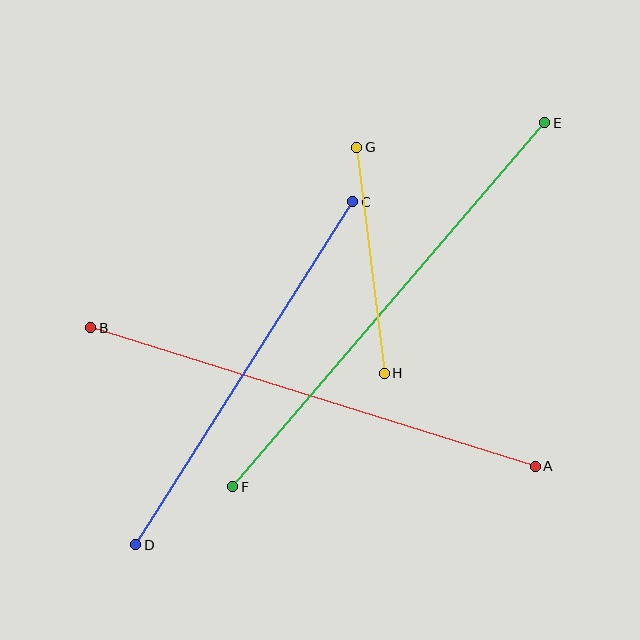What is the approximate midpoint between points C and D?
The midpoint is at approximately (244, 373) pixels.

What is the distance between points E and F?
The distance is approximately 480 pixels.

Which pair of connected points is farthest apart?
Points E and F are farthest apart.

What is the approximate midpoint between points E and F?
The midpoint is at approximately (389, 305) pixels.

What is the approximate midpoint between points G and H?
The midpoint is at approximately (371, 260) pixels.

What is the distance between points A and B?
The distance is approximately 466 pixels.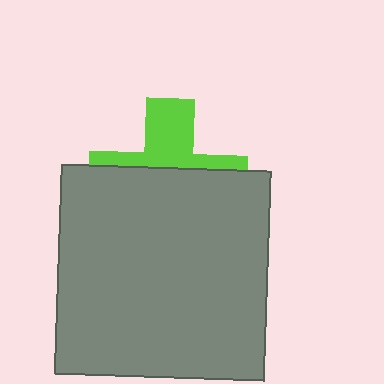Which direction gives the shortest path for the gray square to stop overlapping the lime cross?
Moving down gives the shortest separation.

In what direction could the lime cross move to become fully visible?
The lime cross could move up. That would shift it out from behind the gray square entirely.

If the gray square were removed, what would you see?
You would see the complete lime cross.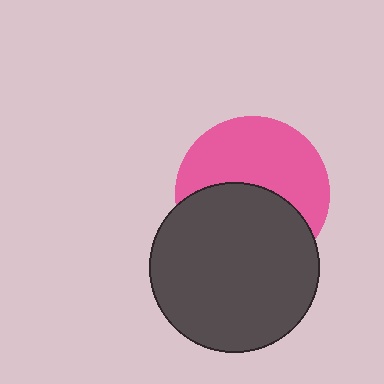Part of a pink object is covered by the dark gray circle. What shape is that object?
It is a circle.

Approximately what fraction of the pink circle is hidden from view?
Roughly 48% of the pink circle is hidden behind the dark gray circle.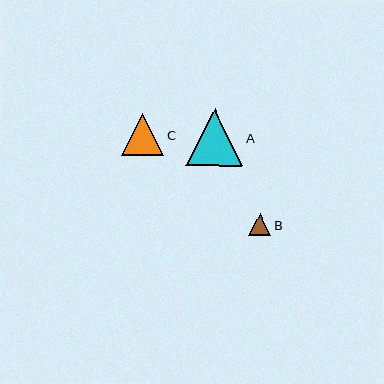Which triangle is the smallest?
Triangle B is the smallest with a size of approximately 22 pixels.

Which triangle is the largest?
Triangle A is the largest with a size of approximately 57 pixels.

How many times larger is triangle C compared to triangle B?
Triangle C is approximately 1.9 times the size of triangle B.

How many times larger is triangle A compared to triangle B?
Triangle A is approximately 2.6 times the size of triangle B.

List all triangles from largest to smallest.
From largest to smallest: A, C, B.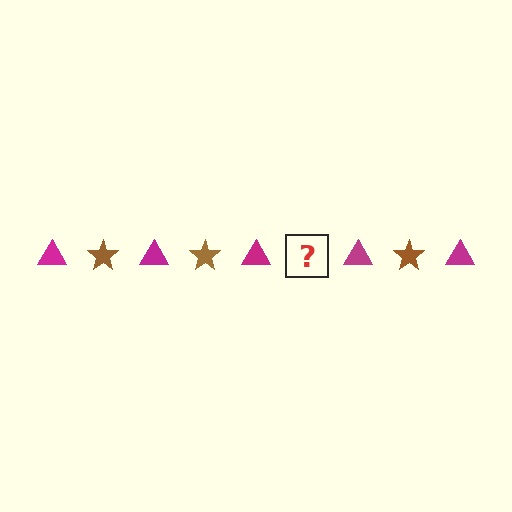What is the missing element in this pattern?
The missing element is a brown star.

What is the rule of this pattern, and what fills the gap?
The rule is that the pattern alternates between magenta triangle and brown star. The gap should be filled with a brown star.